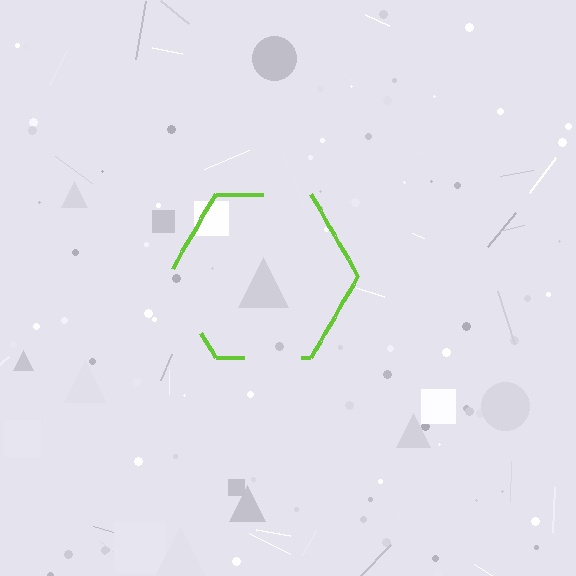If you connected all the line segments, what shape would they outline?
They would outline a hexagon.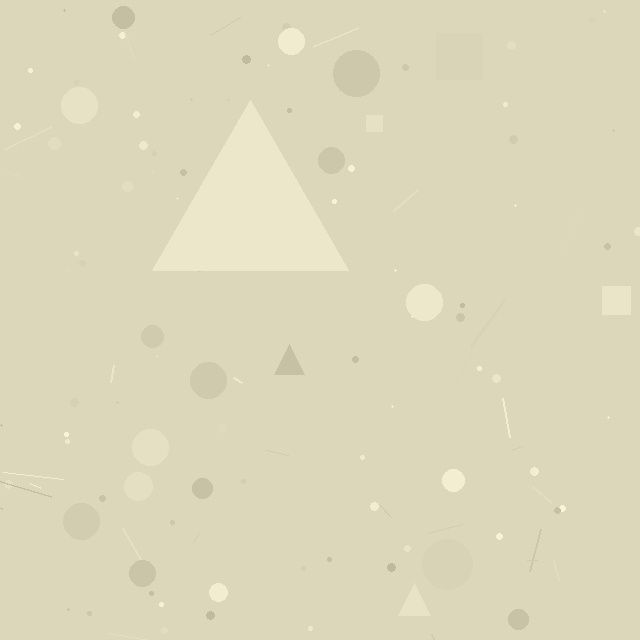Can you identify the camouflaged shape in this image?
The camouflaged shape is a triangle.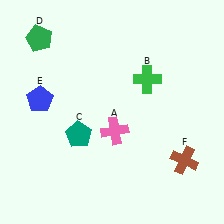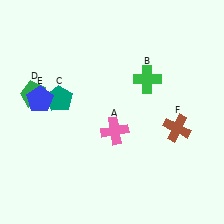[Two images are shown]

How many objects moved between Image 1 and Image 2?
3 objects moved between the two images.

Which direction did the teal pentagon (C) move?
The teal pentagon (C) moved up.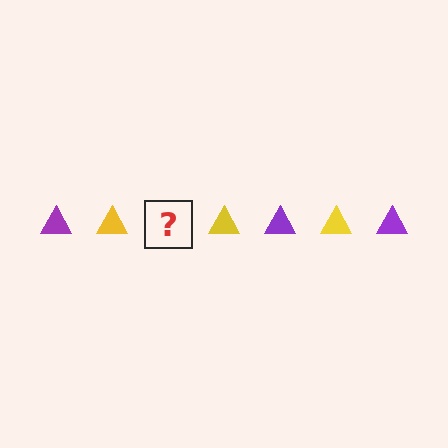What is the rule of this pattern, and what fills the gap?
The rule is that the pattern cycles through purple, yellow triangles. The gap should be filled with a purple triangle.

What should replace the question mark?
The question mark should be replaced with a purple triangle.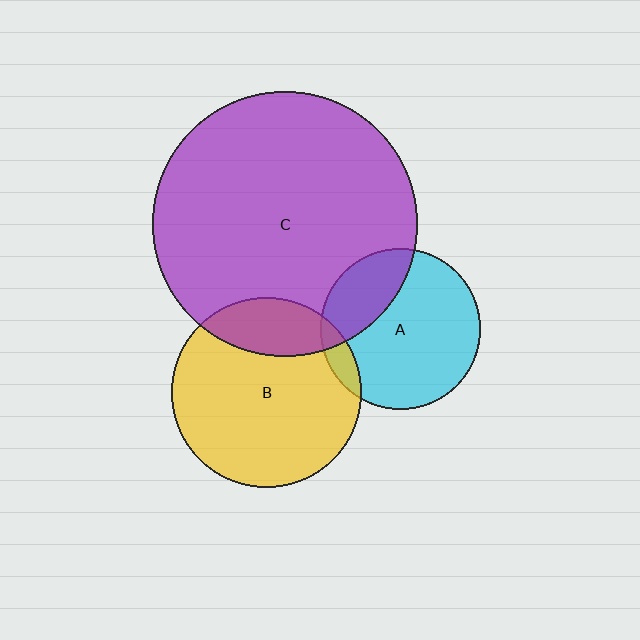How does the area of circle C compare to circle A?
Approximately 2.7 times.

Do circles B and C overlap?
Yes.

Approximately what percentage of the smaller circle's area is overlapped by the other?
Approximately 20%.